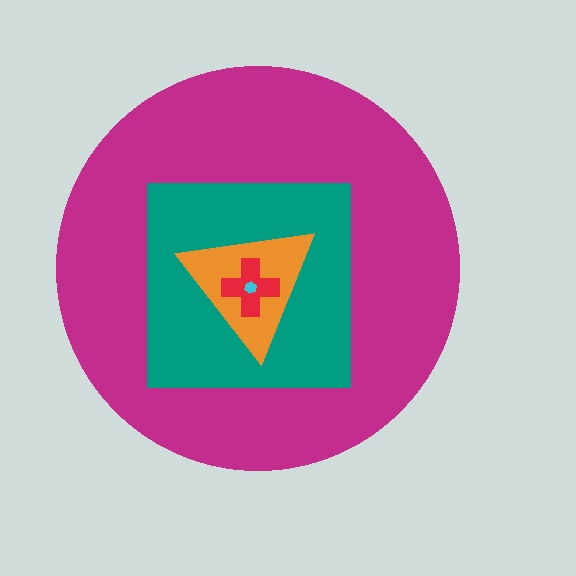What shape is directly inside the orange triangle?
The red cross.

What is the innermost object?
The cyan hexagon.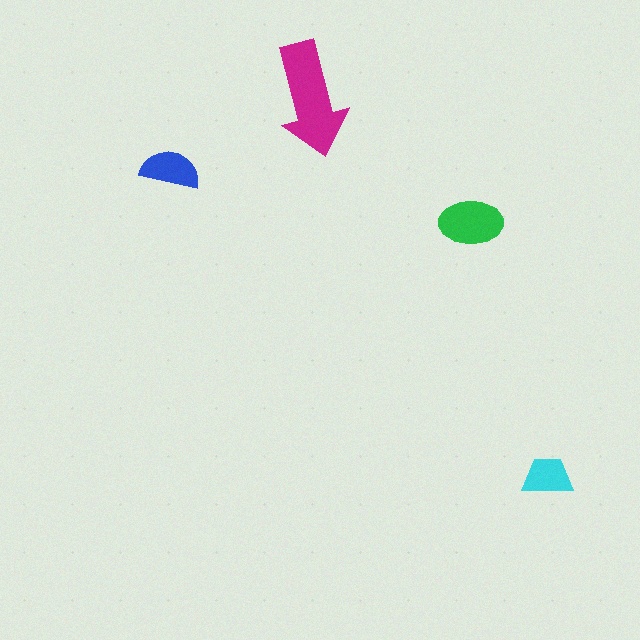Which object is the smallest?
The cyan trapezoid.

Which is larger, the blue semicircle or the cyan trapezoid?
The blue semicircle.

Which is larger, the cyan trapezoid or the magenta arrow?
The magenta arrow.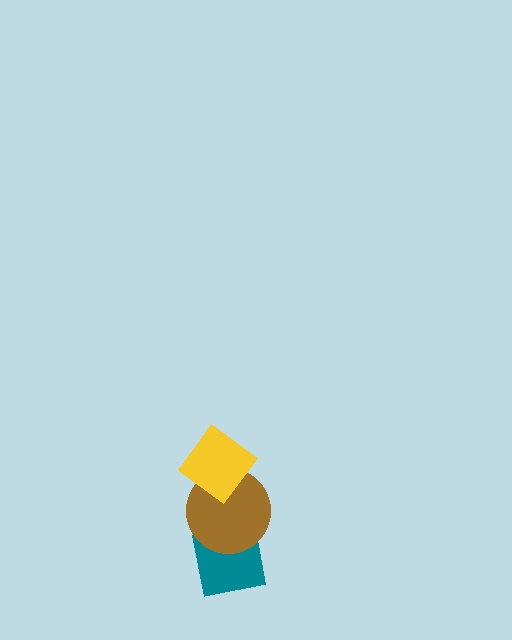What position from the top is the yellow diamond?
The yellow diamond is 1st from the top.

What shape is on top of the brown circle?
The yellow diamond is on top of the brown circle.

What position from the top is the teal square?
The teal square is 3rd from the top.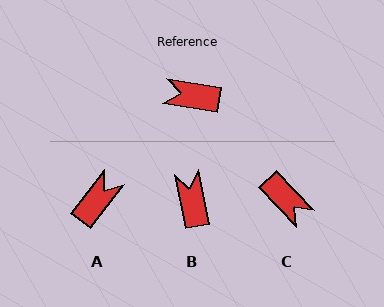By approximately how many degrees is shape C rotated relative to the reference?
Approximately 142 degrees counter-clockwise.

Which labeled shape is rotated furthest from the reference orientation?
C, about 142 degrees away.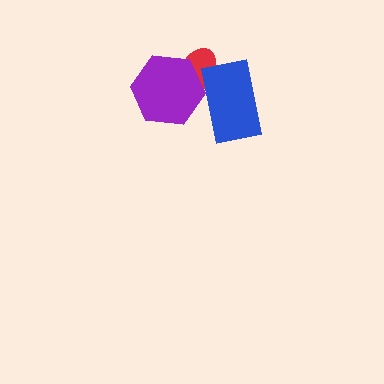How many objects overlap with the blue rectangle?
2 objects overlap with the blue rectangle.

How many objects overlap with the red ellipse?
2 objects overlap with the red ellipse.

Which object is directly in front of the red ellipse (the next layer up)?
The blue rectangle is directly in front of the red ellipse.